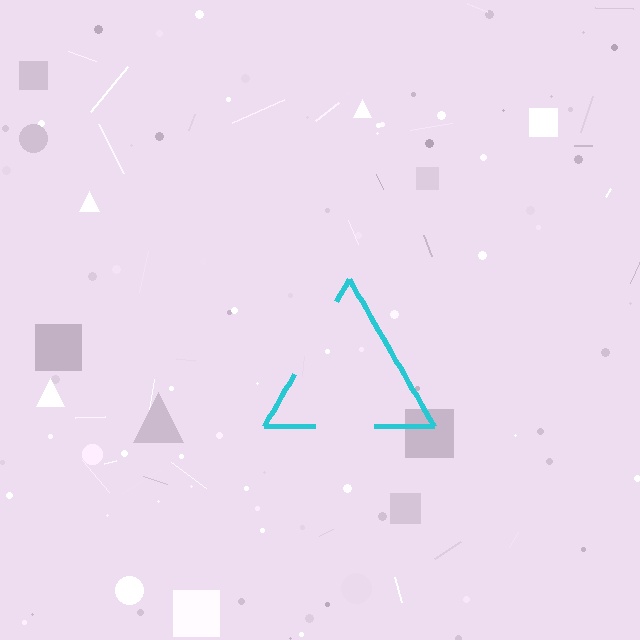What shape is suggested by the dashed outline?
The dashed outline suggests a triangle.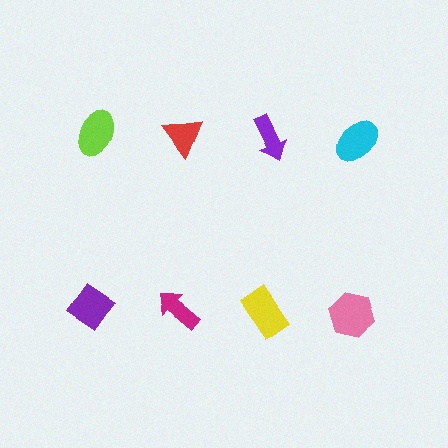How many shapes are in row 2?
4 shapes.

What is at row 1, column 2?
A red triangle.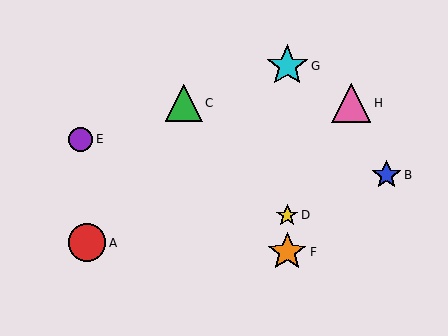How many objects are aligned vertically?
3 objects (D, F, G) are aligned vertically.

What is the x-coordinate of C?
Object C is at x≈184.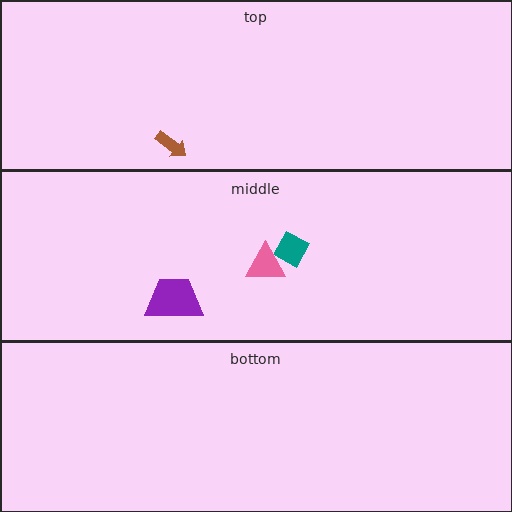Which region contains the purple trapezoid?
The middle region.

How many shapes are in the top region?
1.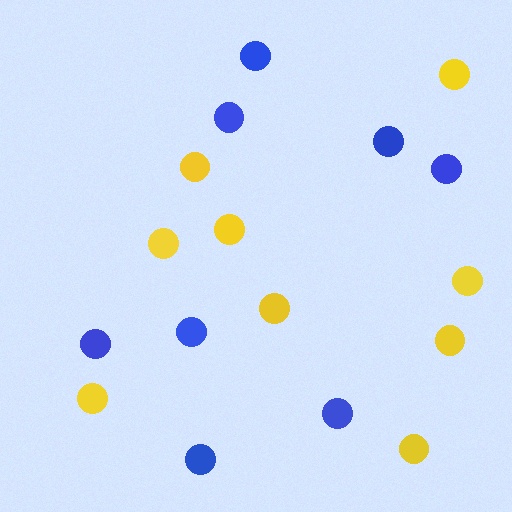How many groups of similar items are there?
There are 2 groups: one group of yellow circles (9) and one group of blue circles (8).